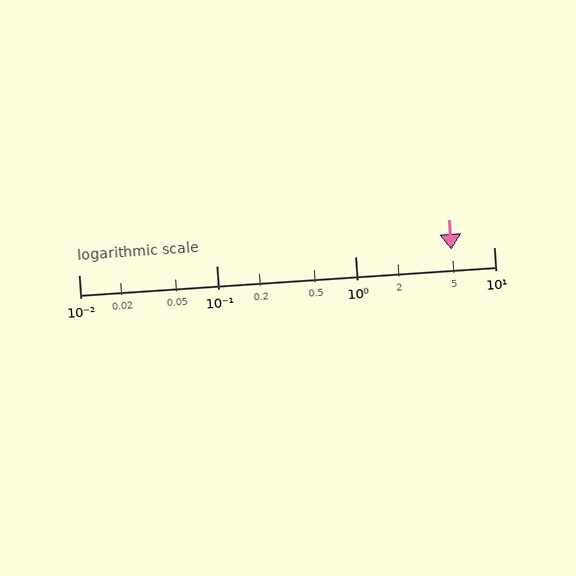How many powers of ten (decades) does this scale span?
The scale spans 3 decades, from 0.01 to 10.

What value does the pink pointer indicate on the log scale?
The pointer indicates approximately 4.9.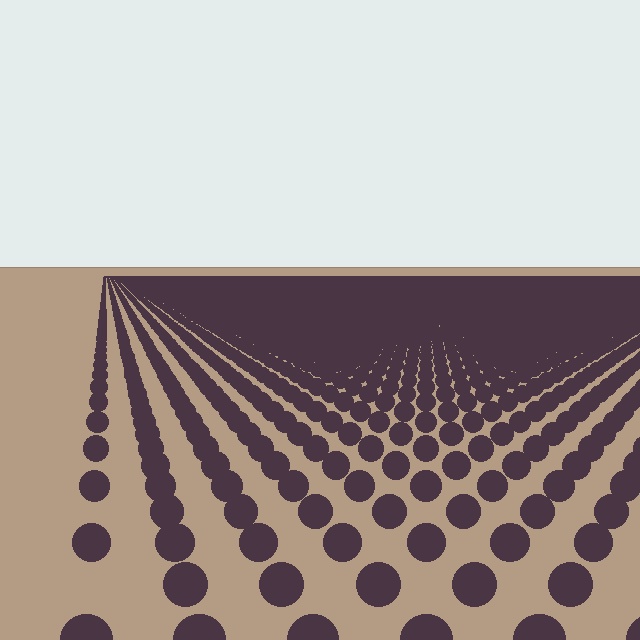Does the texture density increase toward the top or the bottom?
Density increases toward the top.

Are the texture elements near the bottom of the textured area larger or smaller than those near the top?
Larger. Near the bottom, elements are closer to the viewer and appear at a bigger on-screen size.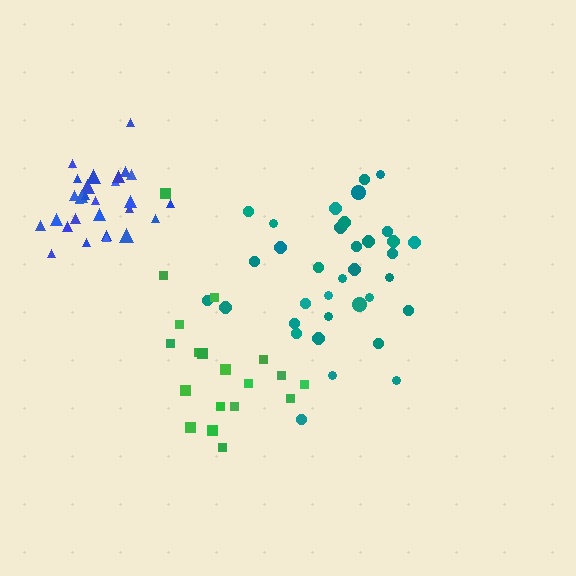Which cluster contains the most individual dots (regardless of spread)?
Teal (35).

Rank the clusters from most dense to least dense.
blue, teal, green.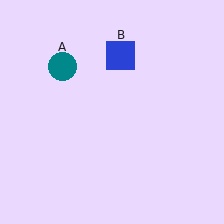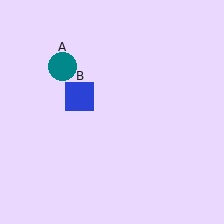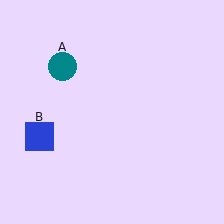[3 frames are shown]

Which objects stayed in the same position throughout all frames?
Teal circle (object A) remained stationary.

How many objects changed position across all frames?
1 object changed position: blue square (object B).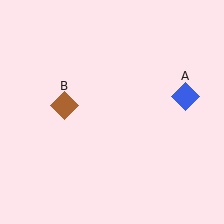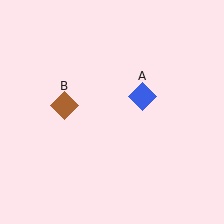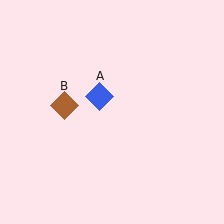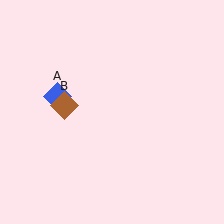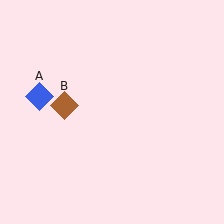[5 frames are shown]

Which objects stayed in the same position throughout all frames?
Brown diamond (object B) remained stationary.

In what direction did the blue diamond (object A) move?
The blue diamond (object A) moved left.